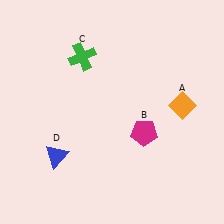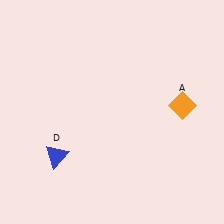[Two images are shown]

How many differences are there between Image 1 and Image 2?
There are 2 differences between the two images.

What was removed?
The magenta pentagon (B), the green cross (C) were removed in Image 2.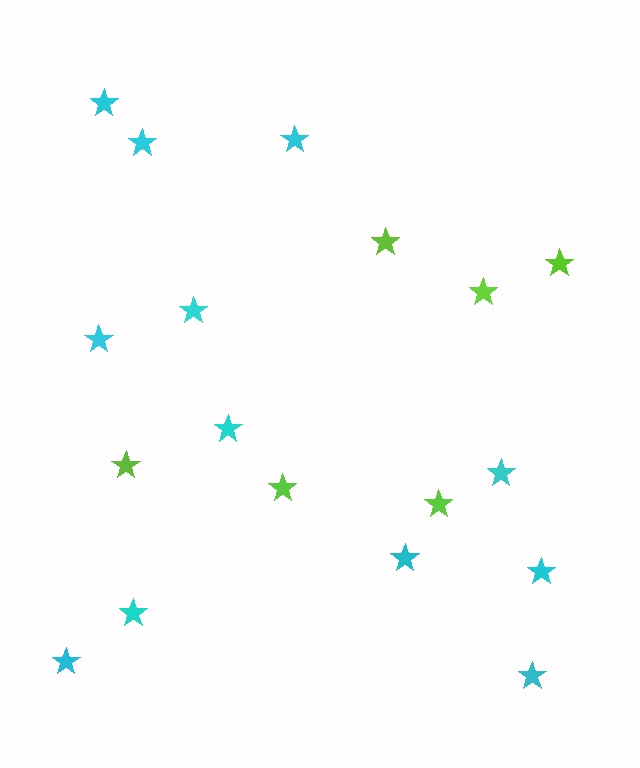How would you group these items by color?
There are 2 groups: one group of cyan stars (12) and one group of lime stars (6).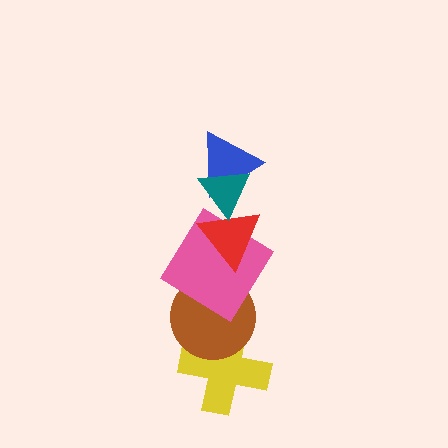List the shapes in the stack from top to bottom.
From top to bottom: the teal triangle, the blue triangle, the red triangle, the pink diamond, the brown circle, the yellow cross.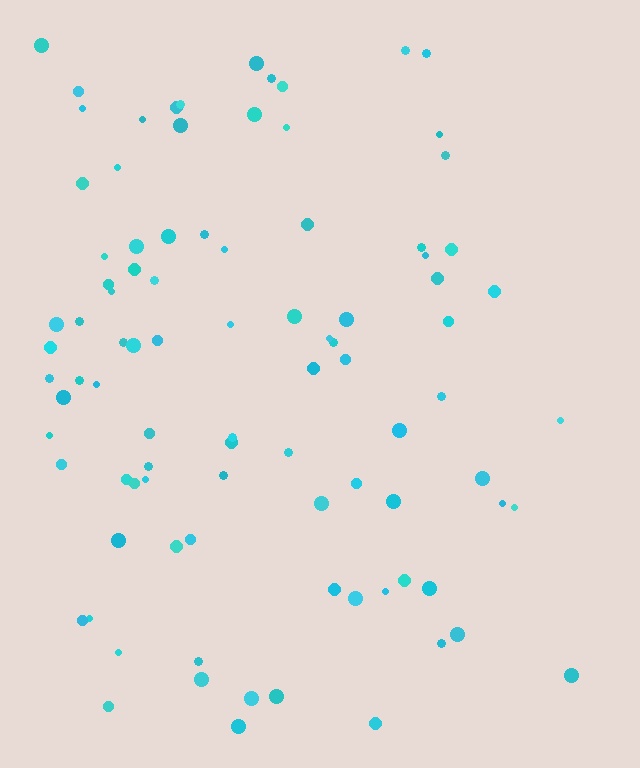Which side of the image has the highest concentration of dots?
The left.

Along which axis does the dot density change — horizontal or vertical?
Horizontal.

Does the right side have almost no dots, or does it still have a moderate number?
Still a moderate number, just noticeably fewer than the left.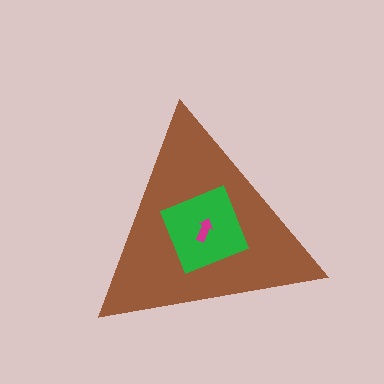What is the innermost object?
The magenta arrow.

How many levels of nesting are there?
3.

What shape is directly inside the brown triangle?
The green diamond.